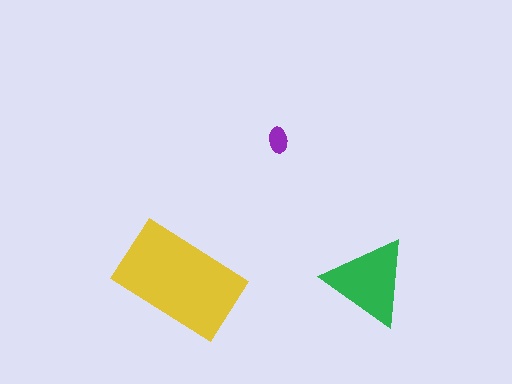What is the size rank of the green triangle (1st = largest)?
2nd.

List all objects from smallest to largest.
The purple ellipse, the green triangle, the yellow rectangle.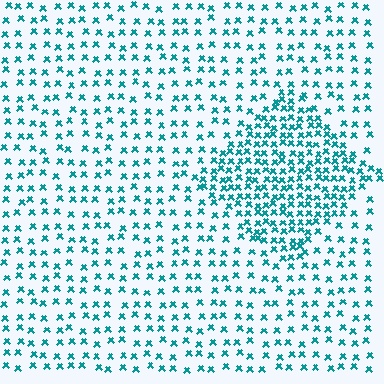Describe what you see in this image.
The image contains small teal elements arranged at two different densities. A diamond-shaped region is visible where the elements are more densely packed than the surrounding area.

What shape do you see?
I see a diamond.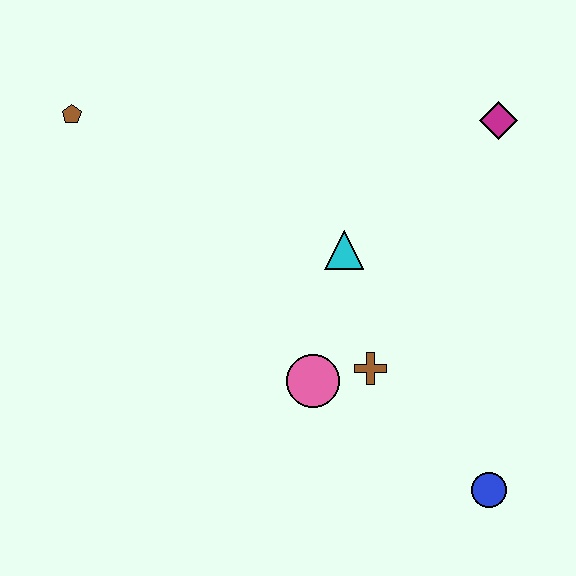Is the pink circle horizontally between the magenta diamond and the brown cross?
No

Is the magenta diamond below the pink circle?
No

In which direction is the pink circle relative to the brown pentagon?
The pink circle is below the brown pentagon.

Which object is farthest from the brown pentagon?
The blue circle is farthest from the brown pentagon.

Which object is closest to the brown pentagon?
The cyan triangle is closest to the brown pentagon.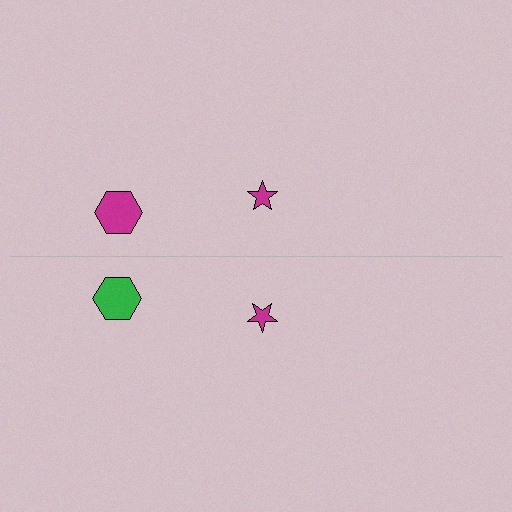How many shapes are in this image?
There are 4 shapes in this image.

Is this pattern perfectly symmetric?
No, the pattern is not perfectly symmetric. The green hexagon on the bottom side breaks the symmetry — its mirror counterpart is magenta.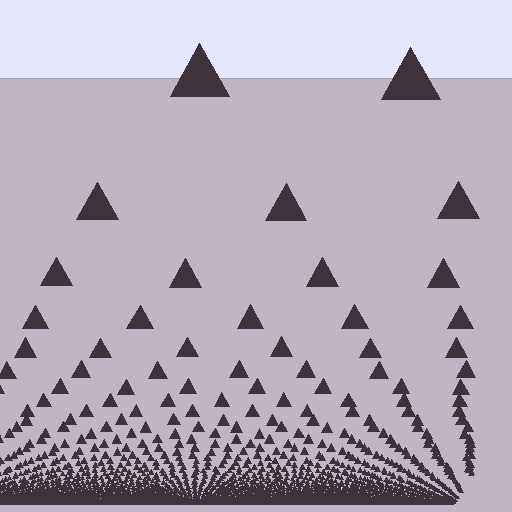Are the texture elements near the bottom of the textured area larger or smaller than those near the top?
Smaller. The gradient is inverted — elements near the bottom are smaller and denser.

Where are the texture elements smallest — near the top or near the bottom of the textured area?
Near the bottom.